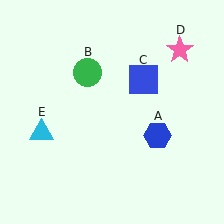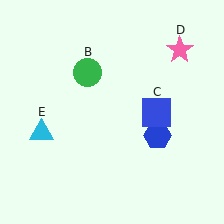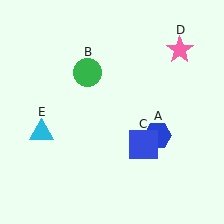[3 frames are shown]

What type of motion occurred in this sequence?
The blue square (object C) rotated clockwise around the center of the scene.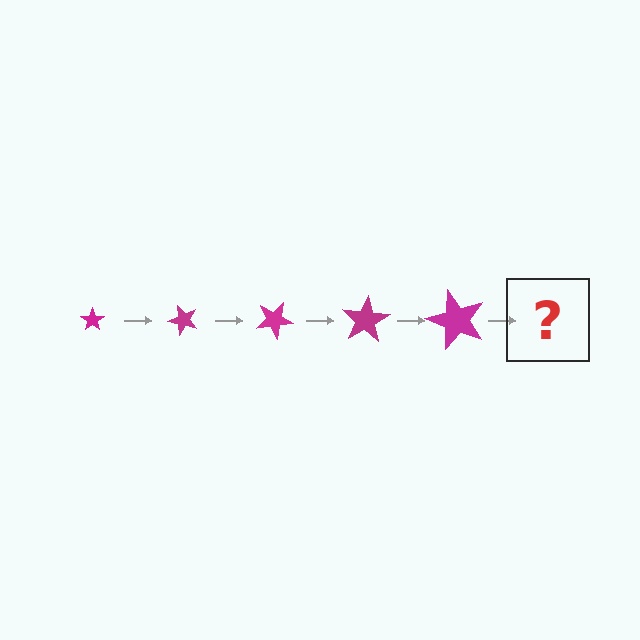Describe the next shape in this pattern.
It should be a star, larger than the previous one and rotated 250 degrees from the start.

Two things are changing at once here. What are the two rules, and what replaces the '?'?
The two rules are that the star grows larger each step and it rotates 50 degrees each step. The '?' should be a star, larger than the previous one and rotated 250 degrees from the start.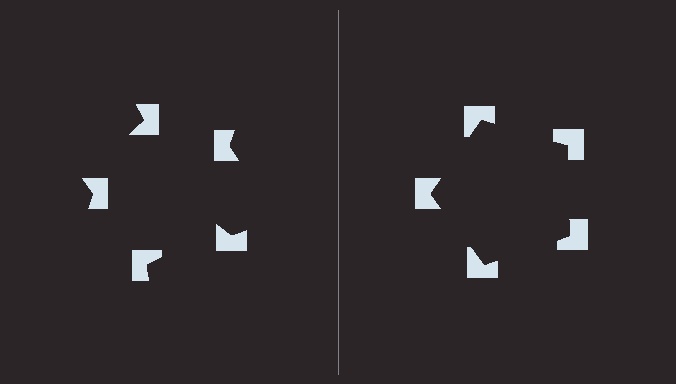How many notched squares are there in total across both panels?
10 — 5 on each side.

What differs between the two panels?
The notched squares are positioned identically on both sides; only the wedge orientations differ. On the right they align to a pentagon; on the left they are misaligned.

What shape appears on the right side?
An illusory pentagon.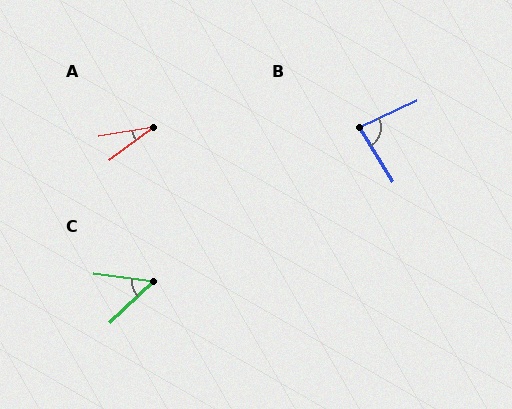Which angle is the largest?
B, at approximately 83 degrees.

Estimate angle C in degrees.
Approximately 51 degrees.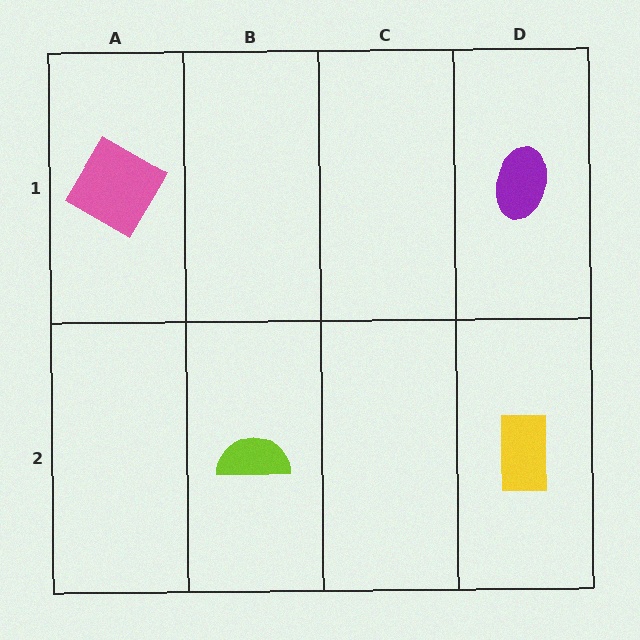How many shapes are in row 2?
2 shapes.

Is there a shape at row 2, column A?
No, that cell is empty.